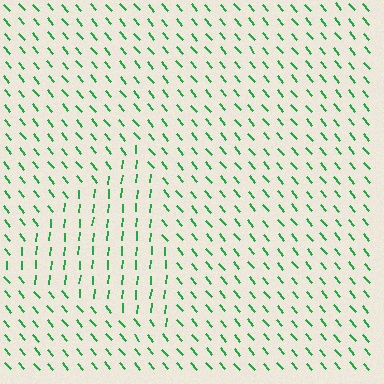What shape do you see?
I see a triangle.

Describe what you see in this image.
The image is filled with small green line segments. A triangle region in the image has lines oriented differently from the surrounding lines, creating a visible texture boundary.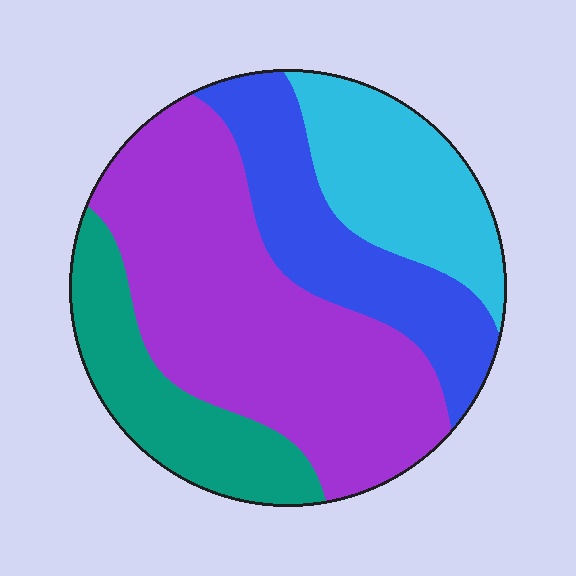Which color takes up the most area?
Purple, at roughly 45%.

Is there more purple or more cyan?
Purple.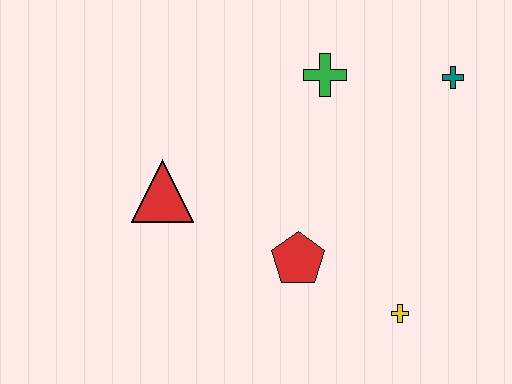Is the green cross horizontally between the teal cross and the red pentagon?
Yes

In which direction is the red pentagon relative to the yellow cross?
The red pentagon is to the left of the yellow cross.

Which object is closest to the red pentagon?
The yellow cross is closest to the red pentagon.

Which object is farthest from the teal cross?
The red triangle is farthest from the teal cross.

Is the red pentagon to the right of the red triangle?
Yes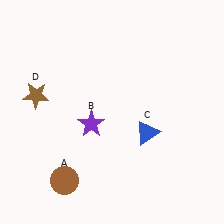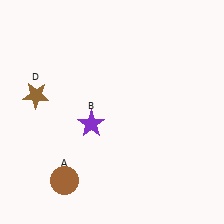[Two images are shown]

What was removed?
The blue triangle (C) was removed in Image 2.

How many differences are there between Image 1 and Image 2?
There is 1 difference between the two images.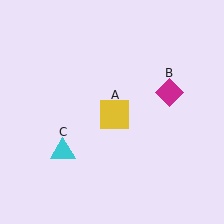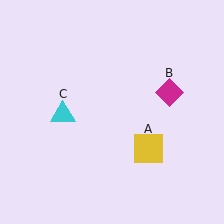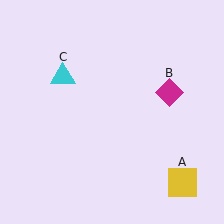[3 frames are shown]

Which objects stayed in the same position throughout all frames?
Magenta diamond (object B) remained stationary.